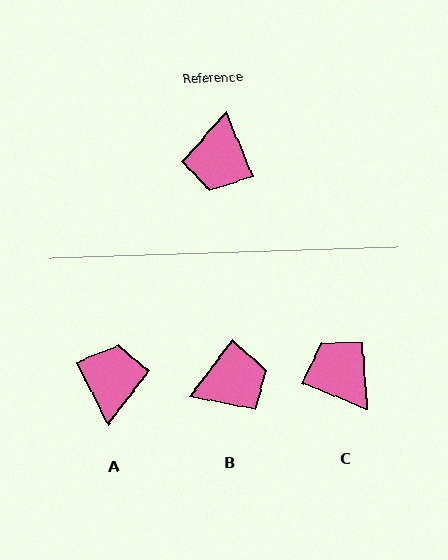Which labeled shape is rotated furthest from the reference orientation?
A, about 176 degrees away.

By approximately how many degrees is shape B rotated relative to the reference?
Approximately 120 degrees counter-clockwise.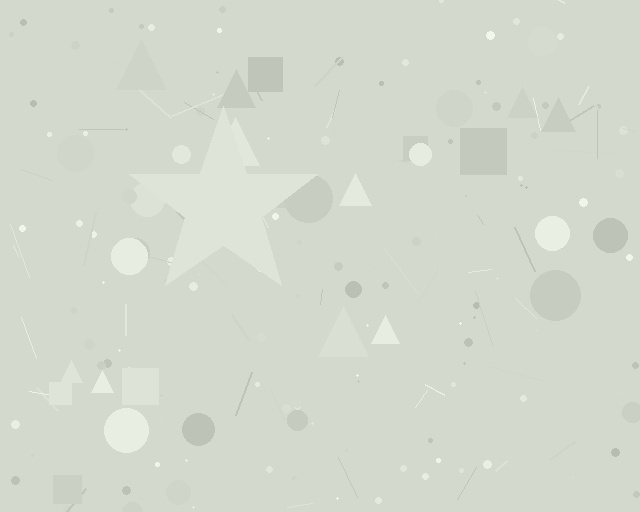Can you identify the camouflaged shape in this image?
The camouflaged shape is a star.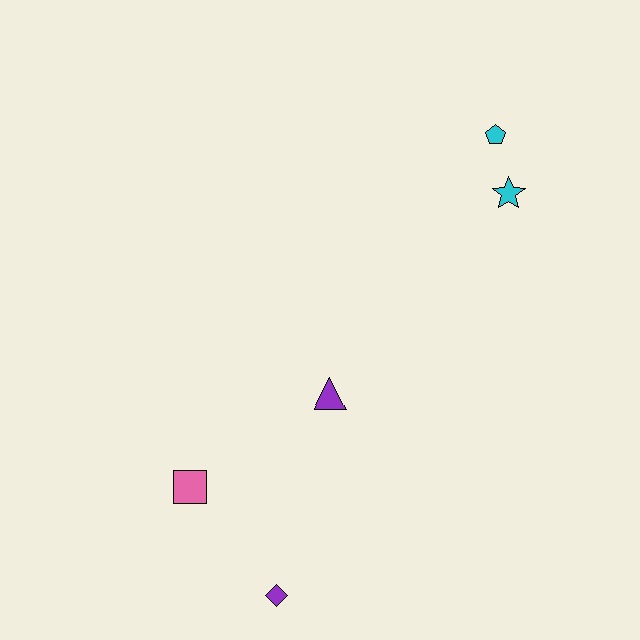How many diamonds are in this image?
There is 1 diamond.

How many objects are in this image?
There are 5 objects.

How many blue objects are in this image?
There are no blue objects.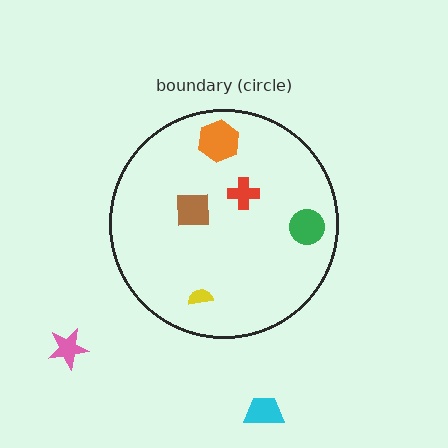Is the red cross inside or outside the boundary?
Inside.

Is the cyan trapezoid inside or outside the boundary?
Outside.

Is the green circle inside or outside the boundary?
Inside.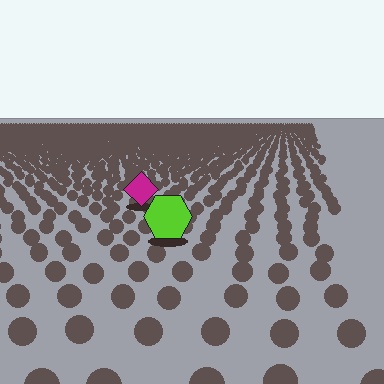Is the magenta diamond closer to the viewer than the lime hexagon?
No. The lime hexagon is closer — you can tell from the texture gradient: the ground texture is coarser near it.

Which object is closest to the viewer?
The lime hexagon is closest. The texture marks near it are larger and more spread out.